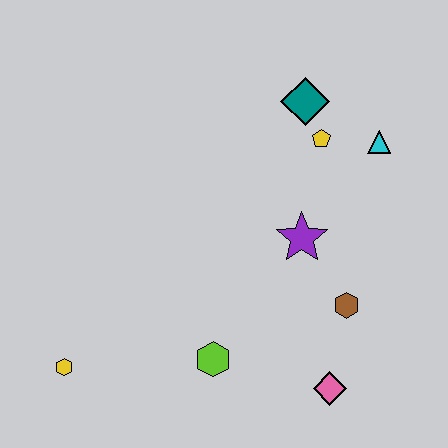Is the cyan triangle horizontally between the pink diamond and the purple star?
No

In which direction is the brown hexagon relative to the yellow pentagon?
The brown hexagon is below the yellow pentagon.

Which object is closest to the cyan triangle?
The yellow pentagon is closest to the cyan triangle.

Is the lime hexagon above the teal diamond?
No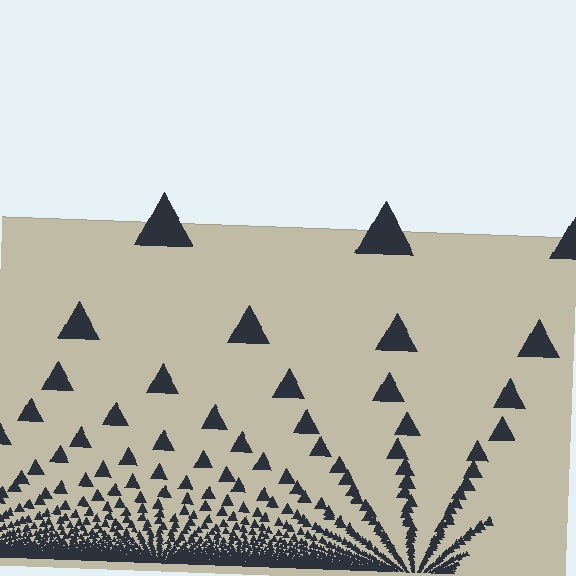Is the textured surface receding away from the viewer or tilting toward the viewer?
The surface appears to tilt toward the viewer. Texture elements get larger and sparser toward the top.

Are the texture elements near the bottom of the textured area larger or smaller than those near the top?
Smaller. The gradient is inverted — elements near the bottom are smaller and denser.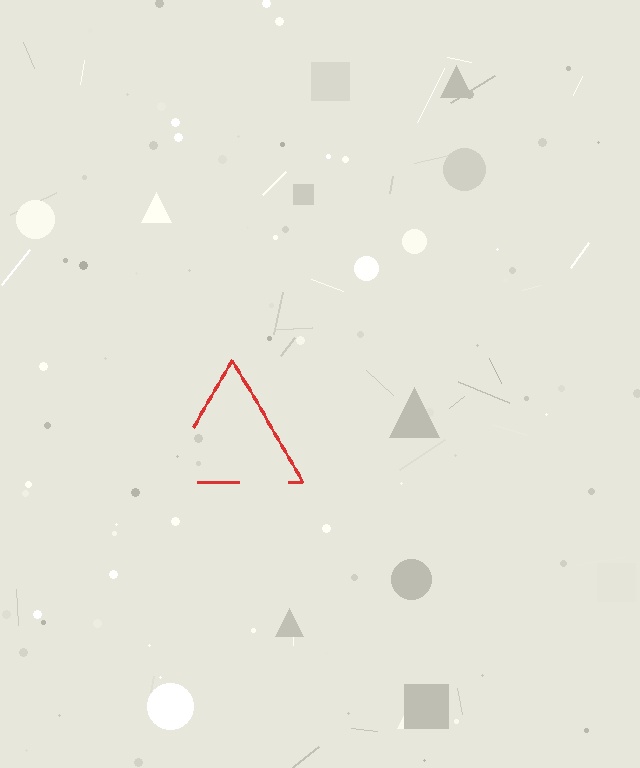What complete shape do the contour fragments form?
The contour fragments form a triangle.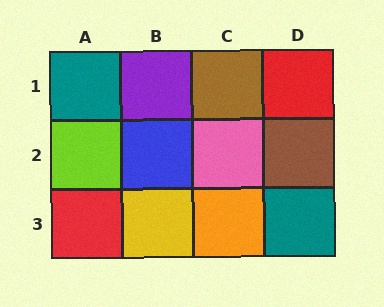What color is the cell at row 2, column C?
Pink.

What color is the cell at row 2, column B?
Blue.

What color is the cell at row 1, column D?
Red.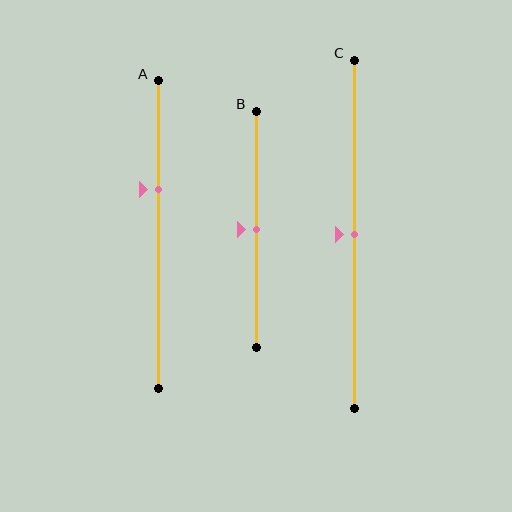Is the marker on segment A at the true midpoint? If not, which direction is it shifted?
No, the marker on segment A is shifted upward by about 15% of the segment length.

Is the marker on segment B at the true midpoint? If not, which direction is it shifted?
Yes, the marker on segment B is at the true midpoint.